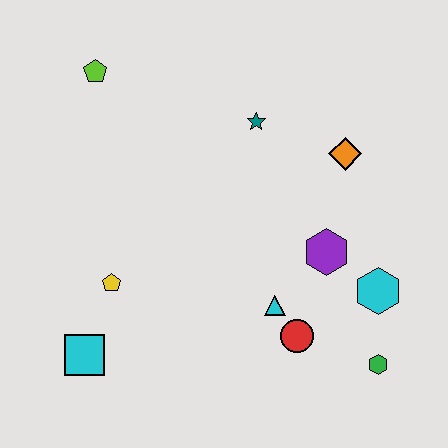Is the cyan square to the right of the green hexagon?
No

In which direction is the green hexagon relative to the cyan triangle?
The green hexagon is to the right of the cyan triangle.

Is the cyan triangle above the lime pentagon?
No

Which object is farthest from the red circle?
The lime pentagon is farthest from the red circle.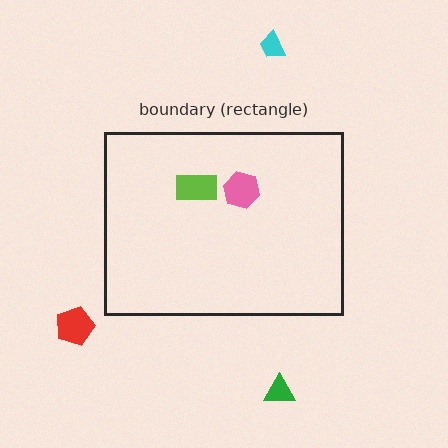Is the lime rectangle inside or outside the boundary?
Inside.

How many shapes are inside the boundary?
2 inside, 3 outside.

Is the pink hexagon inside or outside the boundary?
Inside.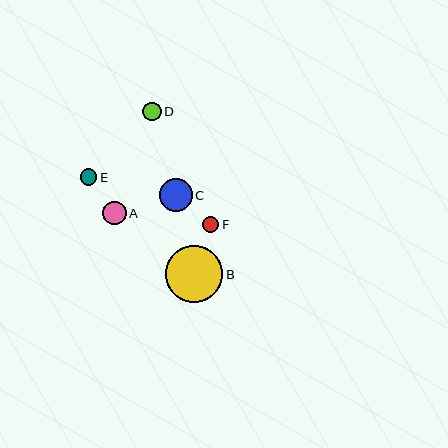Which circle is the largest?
Circle B is the largest with a size of approximately 57 pixels.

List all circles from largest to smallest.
From largest to smallest: B, C, A, D, E, F.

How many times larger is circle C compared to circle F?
Circle C is approximately 2.0 times the size of circle F.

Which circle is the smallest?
Circle F is the smallest with a size of approximately 17 pixels.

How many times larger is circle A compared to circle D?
Circle A is approximately 1.3 times the size of circle D.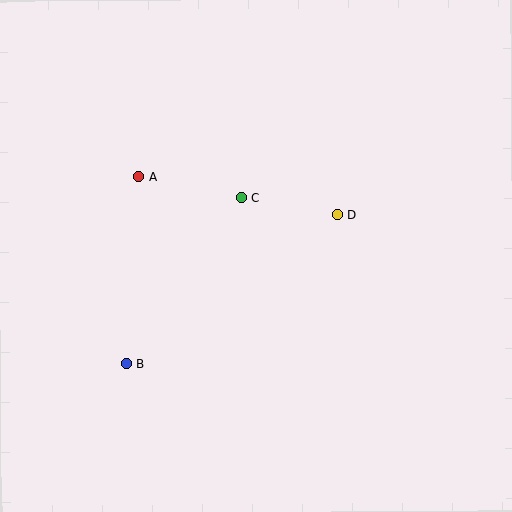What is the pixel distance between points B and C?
The distance between B and C is 202 pixels.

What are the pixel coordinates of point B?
Point B is at (126, 364).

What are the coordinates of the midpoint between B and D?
The midpoint between B and D is at (231, 289).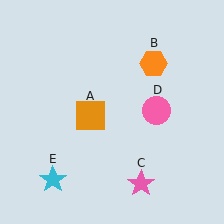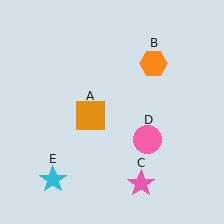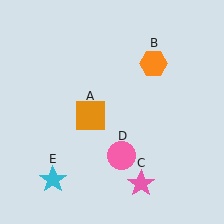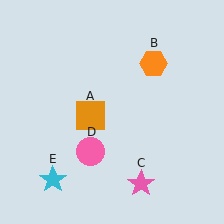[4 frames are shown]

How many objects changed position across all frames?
1 object changed position: pink circle (object D).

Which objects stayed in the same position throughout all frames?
Orange square (object A) and orange hexagon (object B) and pink star (object C) and cyan star (object E) remained stationary.